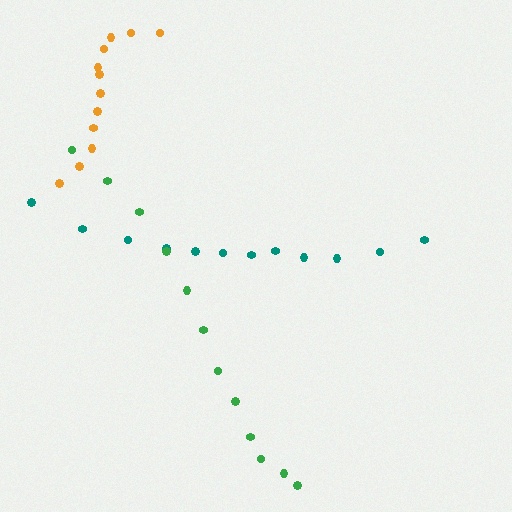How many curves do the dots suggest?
There are 3 distinct paths.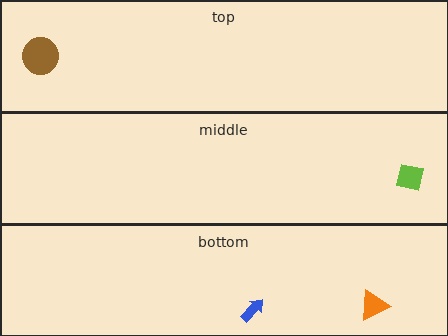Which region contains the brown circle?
The top region.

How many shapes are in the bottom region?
2.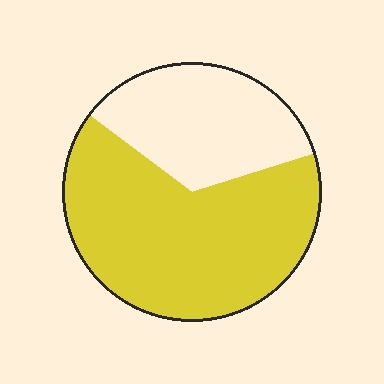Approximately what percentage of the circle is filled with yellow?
Approximately 65%.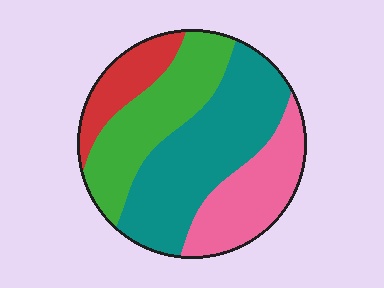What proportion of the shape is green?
Green takes up about one quarter (1/4) of the shape.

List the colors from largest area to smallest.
From largest to smallest: teal, green, pink, red.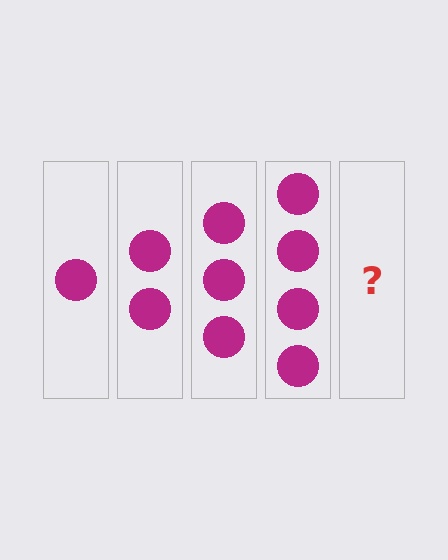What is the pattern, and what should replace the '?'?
The pattern is that each step adds one more circle. The '?' should be 5 circles.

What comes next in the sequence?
The next element should be 5 circles.